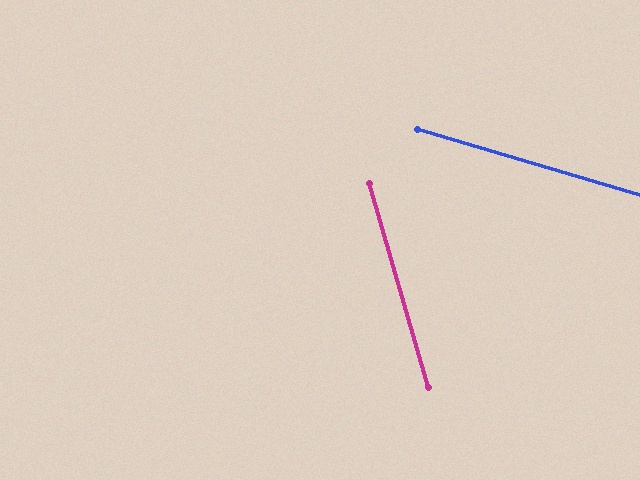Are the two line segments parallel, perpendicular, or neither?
Neither parallel nor perpendicular — they differ by about 57°.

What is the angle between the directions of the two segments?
Approximately 57 degrees.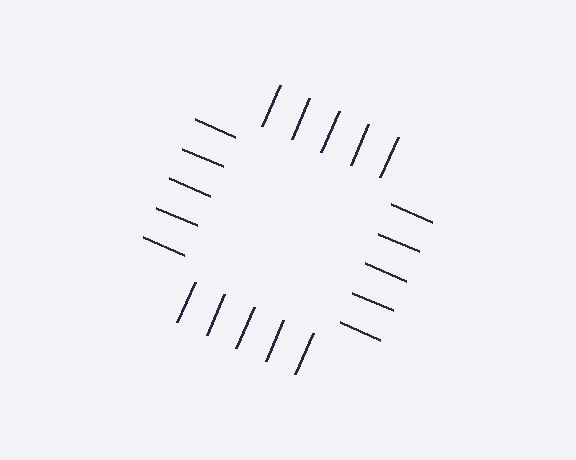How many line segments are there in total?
20 — 5 along each of the 4 edges.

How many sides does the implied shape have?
4 sides — the line-ends trace a square.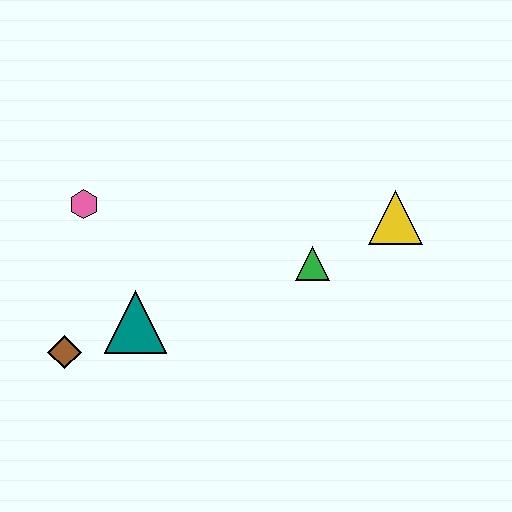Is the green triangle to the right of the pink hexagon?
Yes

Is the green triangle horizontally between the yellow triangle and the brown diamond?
Yes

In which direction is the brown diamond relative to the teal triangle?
The brown diamond is to the left of the teal triangle.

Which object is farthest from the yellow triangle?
The brown diamond is farthest from the yellow triangle.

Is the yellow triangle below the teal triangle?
No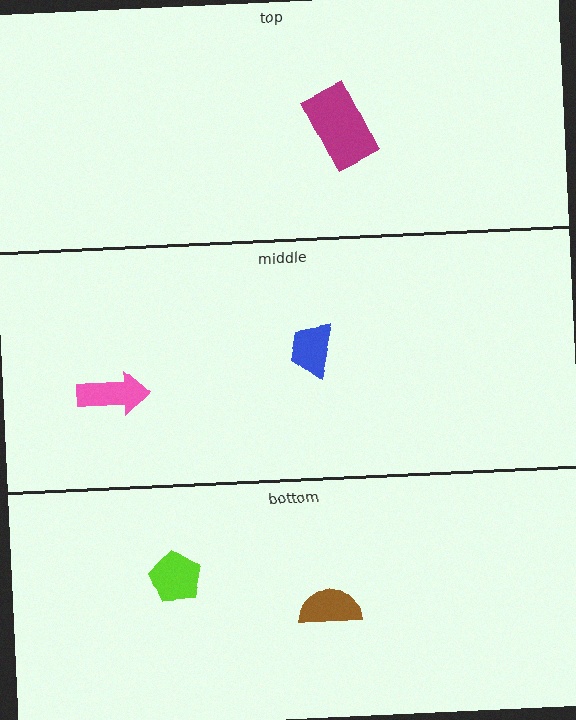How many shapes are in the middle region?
2.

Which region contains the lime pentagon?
The bottom region.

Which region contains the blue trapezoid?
The middle region.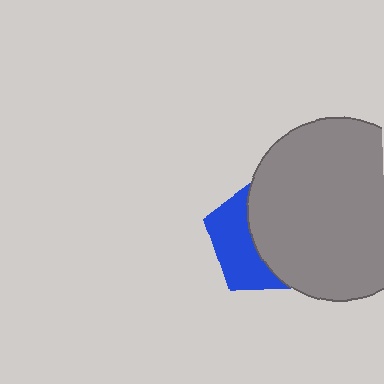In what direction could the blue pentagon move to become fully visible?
The blue pentagon could move left. That would shift it out from behind the gray circle entirely.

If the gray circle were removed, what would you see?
You would see the complete blue pentagon.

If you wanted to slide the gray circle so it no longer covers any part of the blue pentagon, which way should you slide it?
Slide it right — that is the most direct way to separate the two shapes.